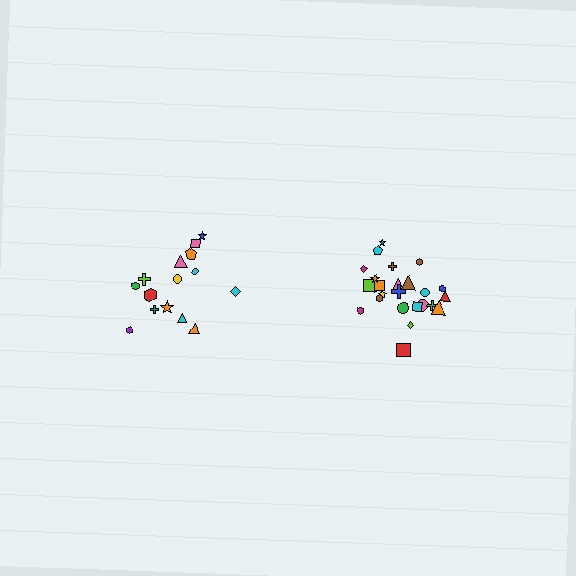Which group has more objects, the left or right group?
The right group.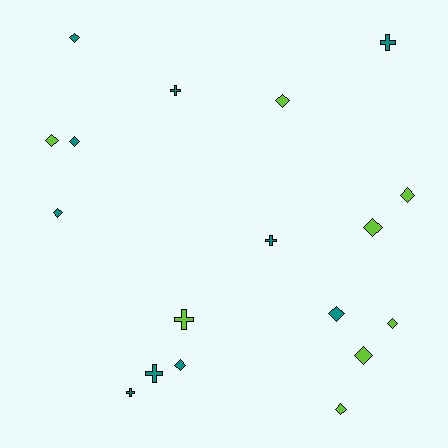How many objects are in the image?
There are 18 objects.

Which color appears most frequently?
Teal, with 10 objects.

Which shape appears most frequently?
Diamond, with 12 objects.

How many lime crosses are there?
There is 1 lime cross.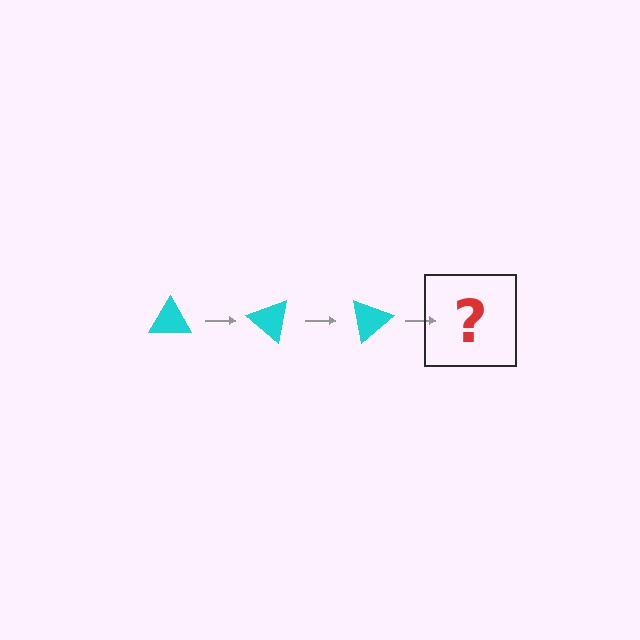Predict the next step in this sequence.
The next step is a cyan triangle rotated 120 degrees.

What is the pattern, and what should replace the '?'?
The pattern is that the triangle rotates 40 degrees each step. The '?' should be a cyan triangle rotated 120 degrees.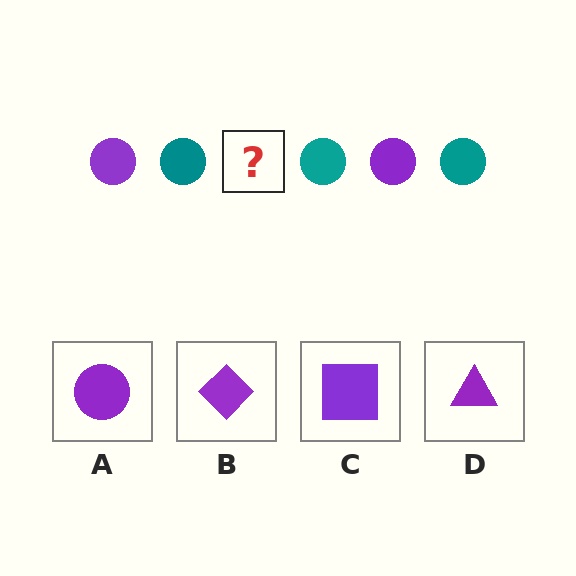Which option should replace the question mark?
Option A.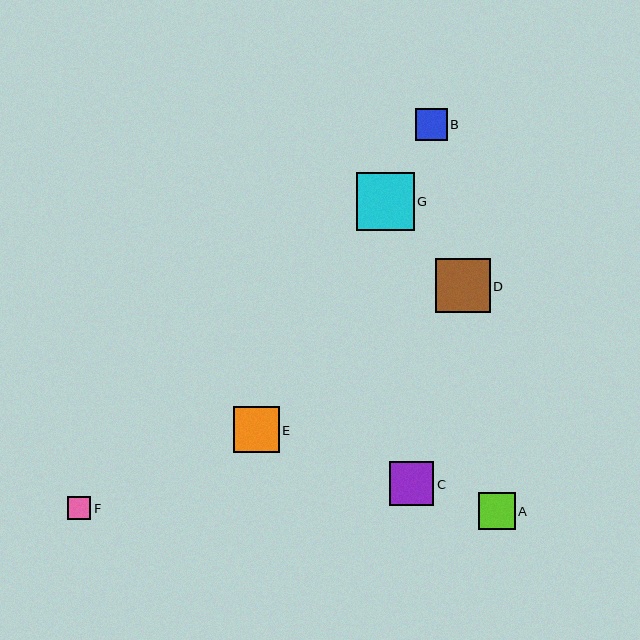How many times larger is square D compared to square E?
Square D is approximately 1.2 times the size of square E.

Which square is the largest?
Square G is the largest with a size of approximately 58 pixels.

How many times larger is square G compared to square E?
Square G is approximately 1.3 times the size of square E.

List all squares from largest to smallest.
From largest to smallest: G, D, E, C, A, B, F.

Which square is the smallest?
Square F is the smallest with a size of approximately 23 pixels.